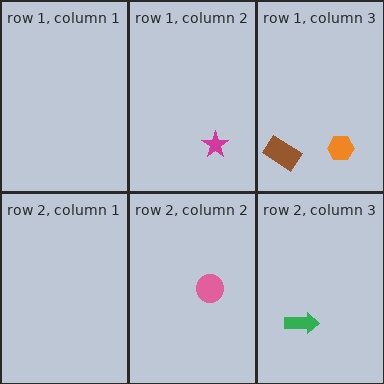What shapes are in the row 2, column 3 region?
The green arrow.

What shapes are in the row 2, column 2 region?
The pink circle.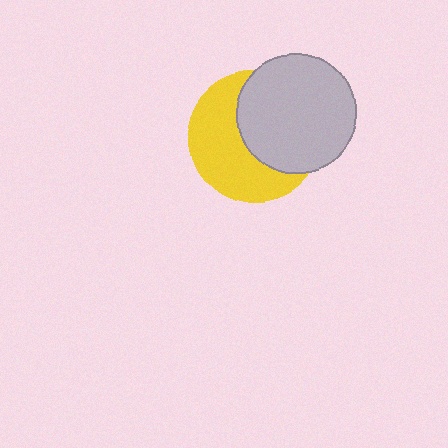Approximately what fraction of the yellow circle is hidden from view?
Roughly 48% of the yellow circle is hidden behind the light gray circle.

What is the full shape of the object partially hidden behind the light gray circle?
The partially hidden object is a yellow circle.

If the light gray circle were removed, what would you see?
You would see the complete yellow circle.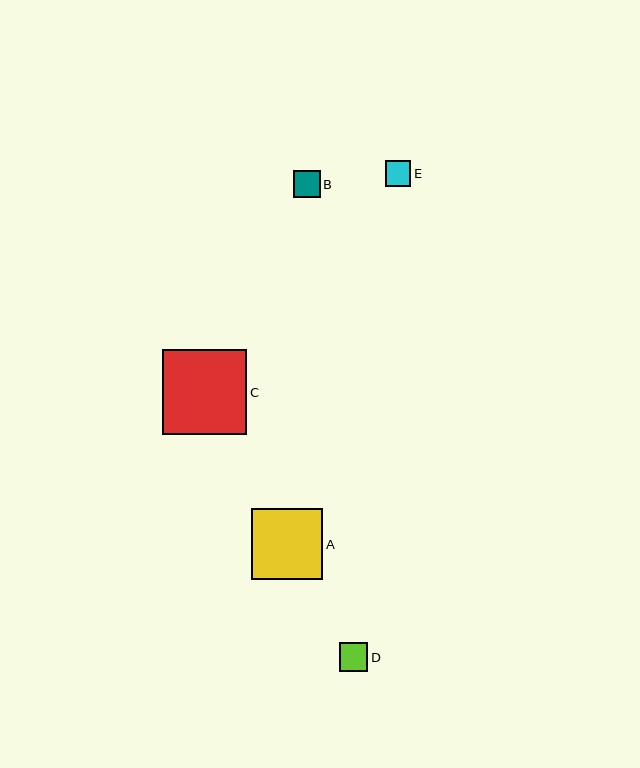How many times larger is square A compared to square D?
Square A is approximately 2.5 times the size of square D.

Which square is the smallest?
Square E is the smallest with a size of approximately 26 pixels.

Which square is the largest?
Square C is the largest with a size of approximately 85 pixels.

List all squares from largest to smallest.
From largest to smallest: C, A, D, B, E.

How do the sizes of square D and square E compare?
Square D and square E are approximately the same size.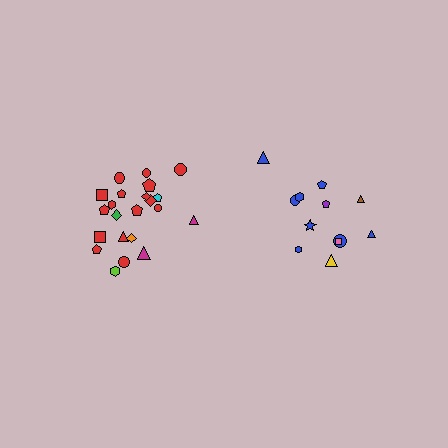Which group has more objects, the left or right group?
The left group.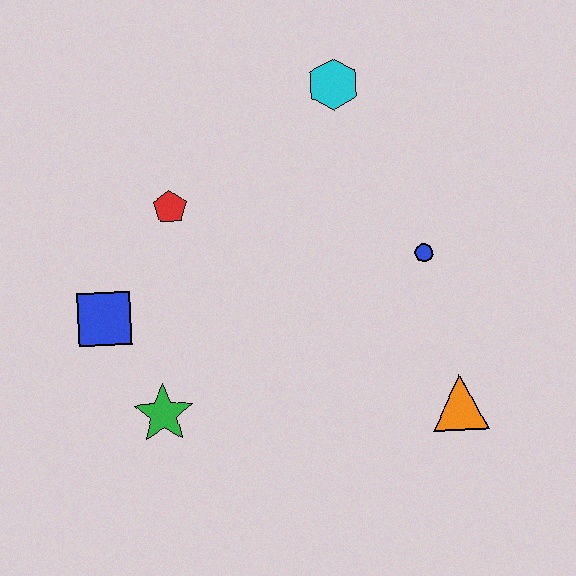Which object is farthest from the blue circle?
The blue square is farthest from the blue circle.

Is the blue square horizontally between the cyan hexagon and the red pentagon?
No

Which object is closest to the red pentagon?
The blue square is closest to the red pentagon.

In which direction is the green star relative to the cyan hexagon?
The green star is below the cyan hexagon.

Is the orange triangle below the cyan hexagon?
Yes